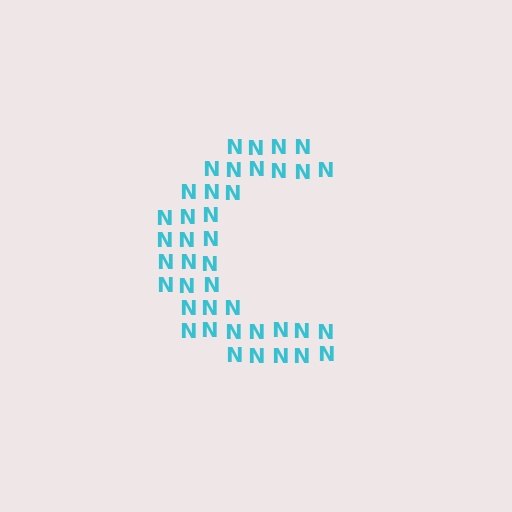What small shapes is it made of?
It is made of small letter N's.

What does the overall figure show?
The overall figure shows the letter C.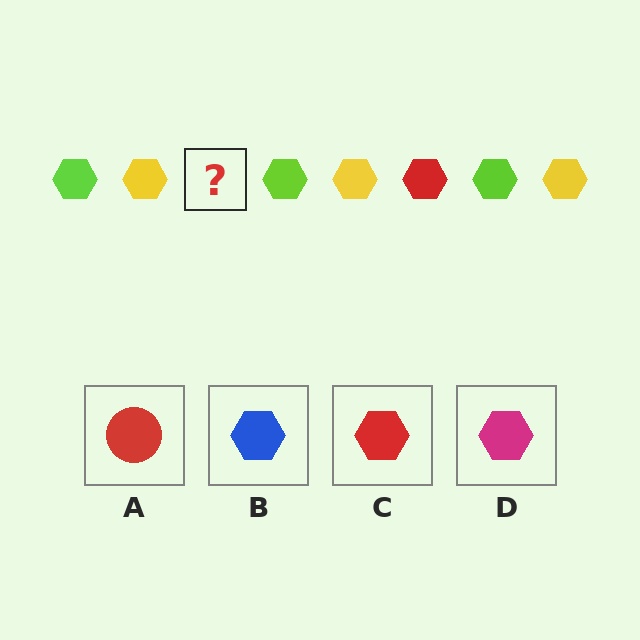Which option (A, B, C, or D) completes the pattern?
C.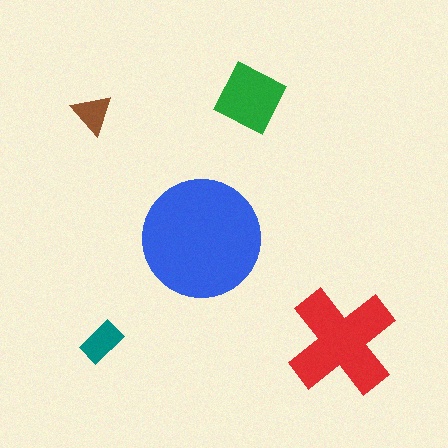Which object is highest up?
The green diamond is topmost.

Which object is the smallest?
The brown triangle.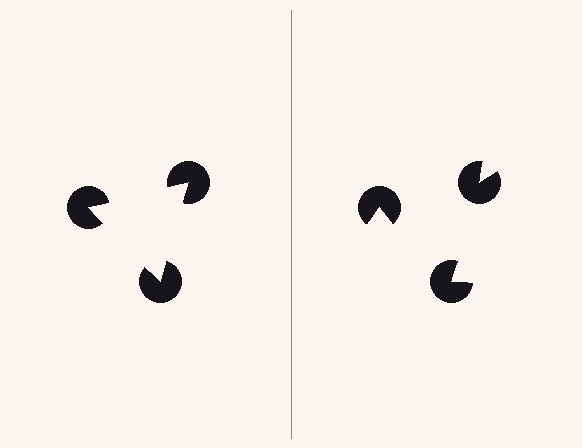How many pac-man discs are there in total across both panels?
6 — 3 on each side.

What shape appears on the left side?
An illusory triangle.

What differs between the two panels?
The pac-man discs are positioned identically on both sides; only the wedge orientations differ. On the left they align to a triangle; on the right they are misaligned.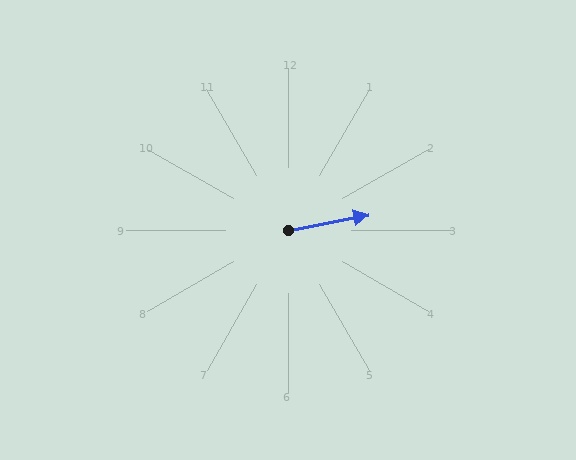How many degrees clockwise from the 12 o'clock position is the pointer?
Approximately 79 degrees.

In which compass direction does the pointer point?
East.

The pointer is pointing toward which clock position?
Roughly 3 o'clock.